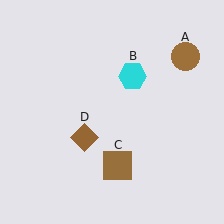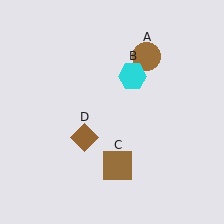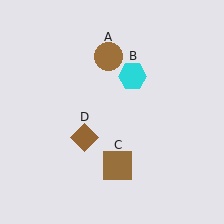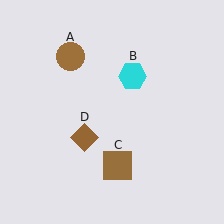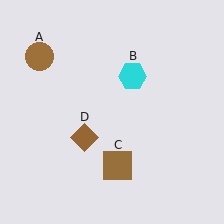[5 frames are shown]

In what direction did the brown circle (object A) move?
The brown circle (object A) moved left.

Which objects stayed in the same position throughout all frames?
Cyan hexagon (object B) and brown square (object C) and brown diamond (object D) remained stationary.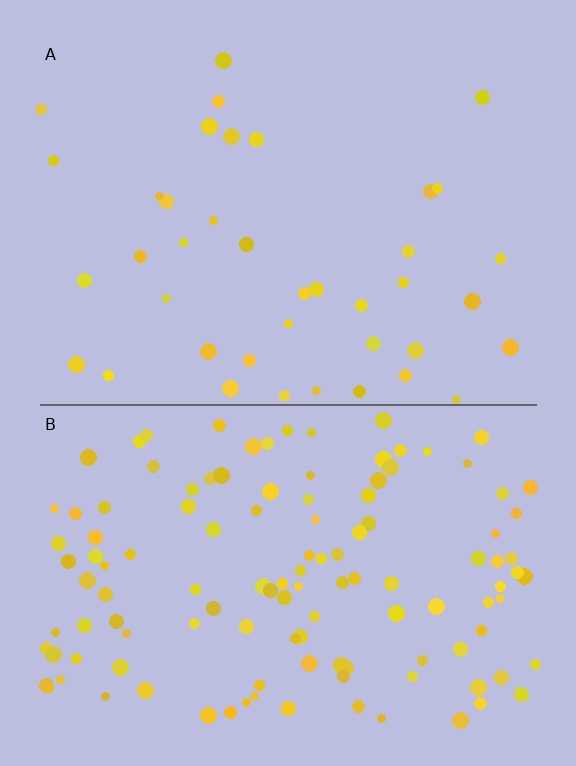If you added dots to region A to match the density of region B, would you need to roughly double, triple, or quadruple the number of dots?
Approximately triple.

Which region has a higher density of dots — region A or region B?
B (the bottom).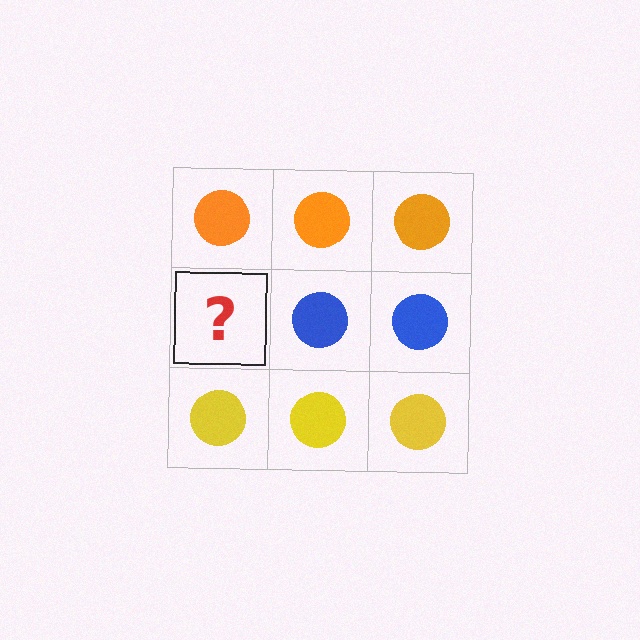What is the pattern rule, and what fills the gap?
The rule is that each row has a consistent color. The gap should be filled with a blue circle.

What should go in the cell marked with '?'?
The missing cell should contain a blue circle.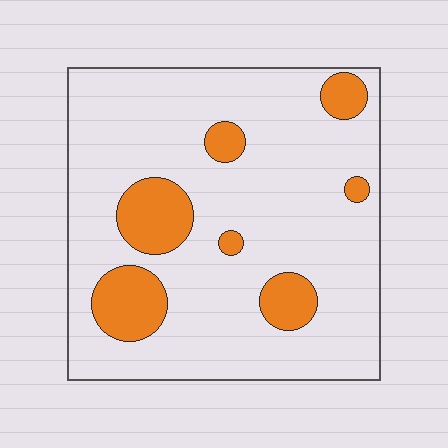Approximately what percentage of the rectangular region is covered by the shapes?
Approximately 15%.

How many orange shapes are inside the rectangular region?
7.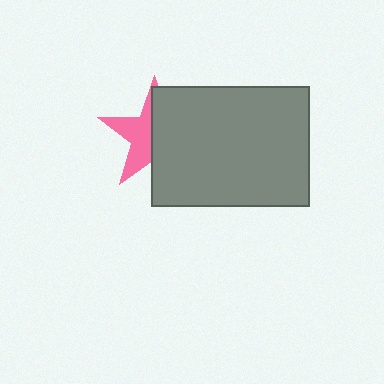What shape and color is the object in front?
The object in front is a gray rectangle.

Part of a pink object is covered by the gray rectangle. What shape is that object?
It is a star.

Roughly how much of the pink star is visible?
About half of it is visible (roughly 45%).